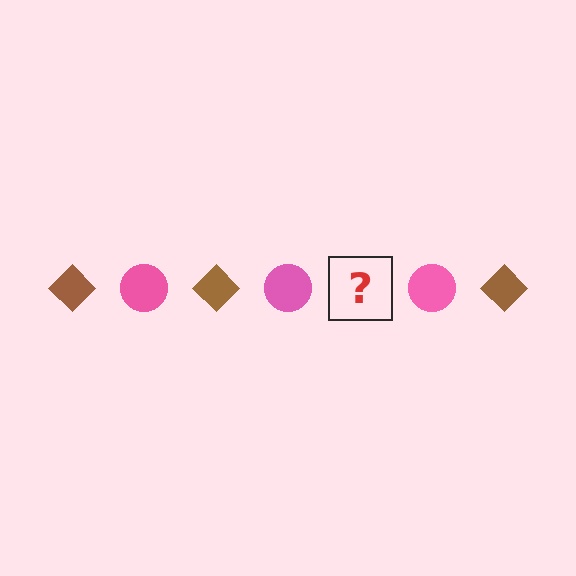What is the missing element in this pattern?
The missing element is a brown diamond.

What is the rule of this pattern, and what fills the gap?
The rule is that the pattern alternates between brown diamond and pink circle. The gap should be filled with a brown diamond.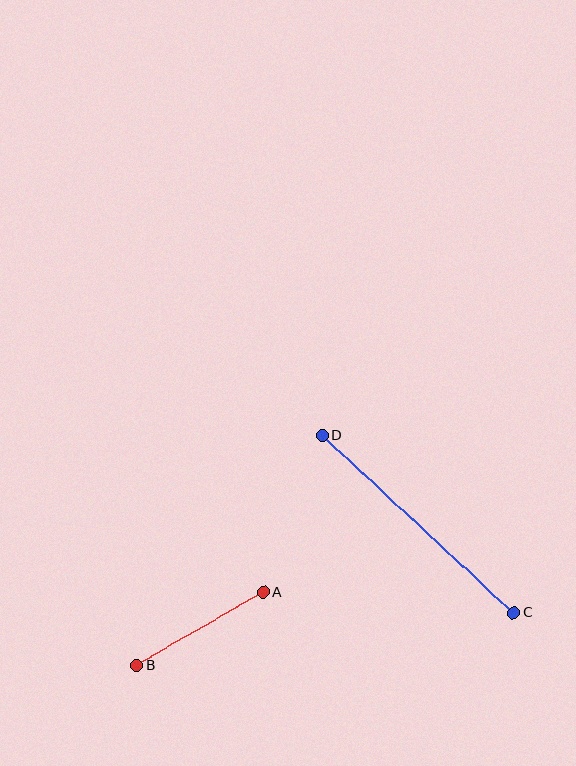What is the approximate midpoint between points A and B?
The midpoint is at approximately (200, 629) pixels.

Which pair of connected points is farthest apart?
Points C and D are farthest apart.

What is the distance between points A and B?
The distance is approximately 147 pixels.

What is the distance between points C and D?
The distance is approximately 260 pixels.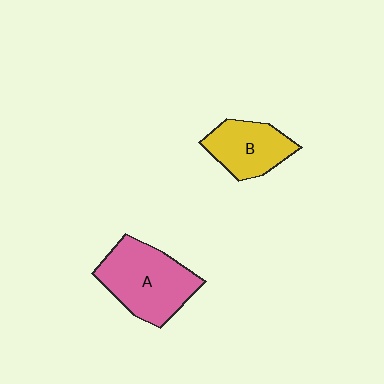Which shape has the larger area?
Shape A (pink).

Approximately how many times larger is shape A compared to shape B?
Approximately 1.5 times.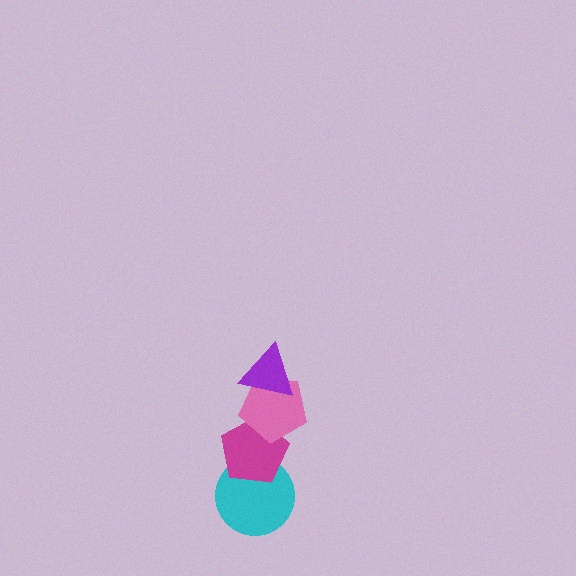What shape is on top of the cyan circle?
The magenta pentagon is on top of the cyan circle.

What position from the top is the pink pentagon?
The pink pentagon is 2nd from the top.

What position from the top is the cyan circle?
The cyan circle is 4th from the top.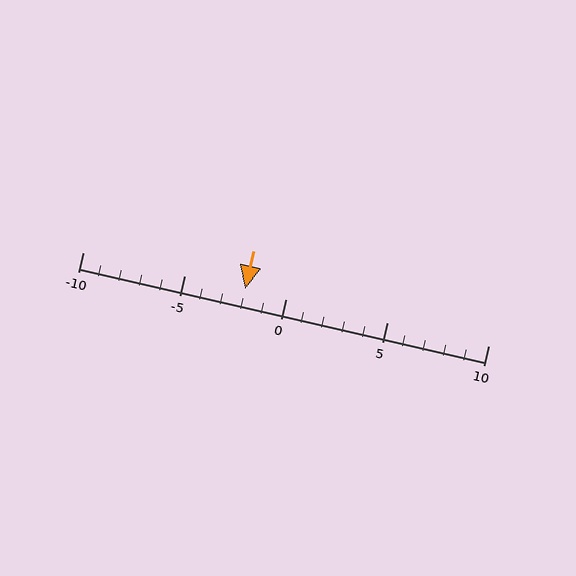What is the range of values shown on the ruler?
The ruler shows values from -10 to 10.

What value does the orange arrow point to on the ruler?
The orange arrow points to approximately -2.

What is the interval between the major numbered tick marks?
The major tick marks are spaced 5 units apart.